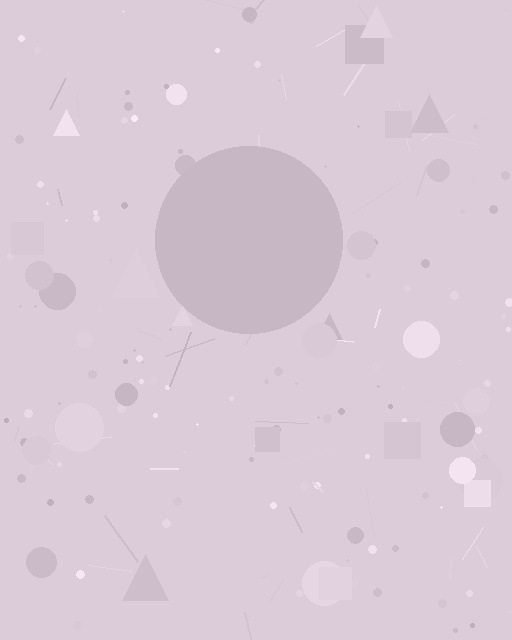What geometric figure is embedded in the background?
A circle is embedded in the background.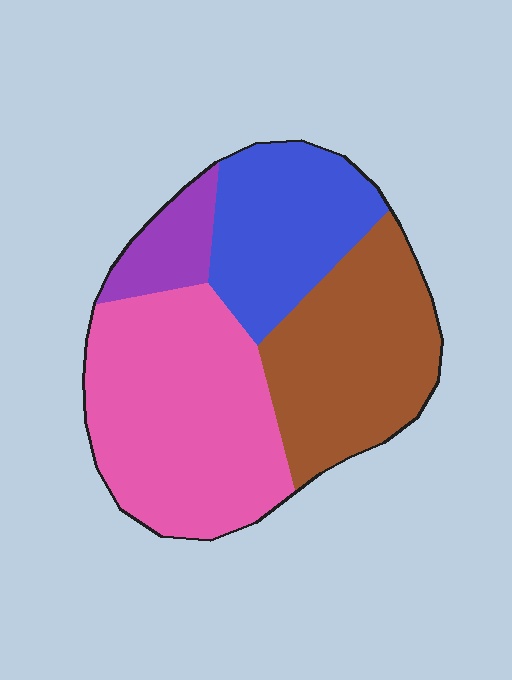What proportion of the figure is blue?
Blue takes up about one fifth (1/5) of the figure.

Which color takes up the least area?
Purple, at roughly 10%.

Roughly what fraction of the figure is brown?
Brown covers 30% of the figure.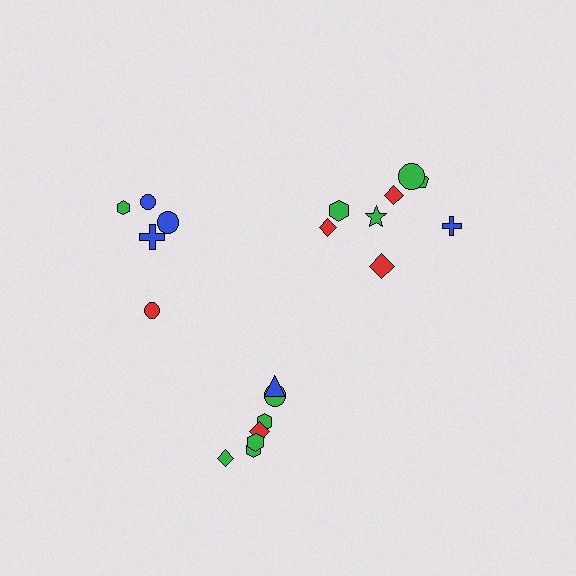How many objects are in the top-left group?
There are 5 objects.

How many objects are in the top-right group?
There are 8 objects.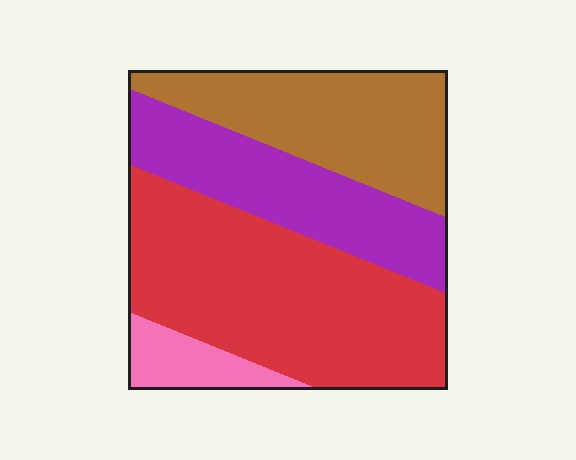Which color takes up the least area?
Pink, at roughly 5%.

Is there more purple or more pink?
Purple.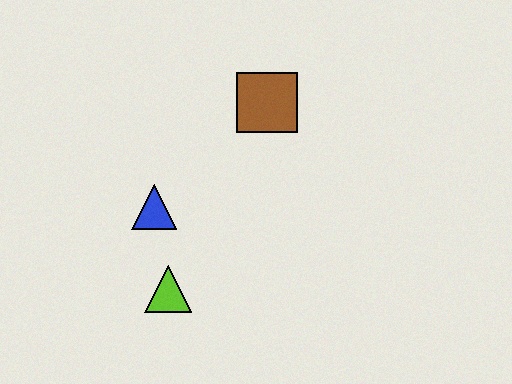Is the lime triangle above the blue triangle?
No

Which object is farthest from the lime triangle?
The brown square is farthest from the lime triangle.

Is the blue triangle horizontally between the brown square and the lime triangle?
No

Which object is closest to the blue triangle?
The lime triangle is closest to the blue triangle.